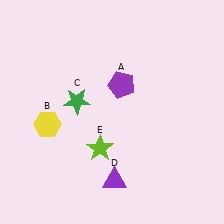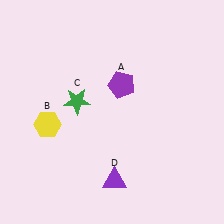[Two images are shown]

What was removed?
The lime star (E) was removed in Image 2.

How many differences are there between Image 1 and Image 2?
There is 1 difference between the two images.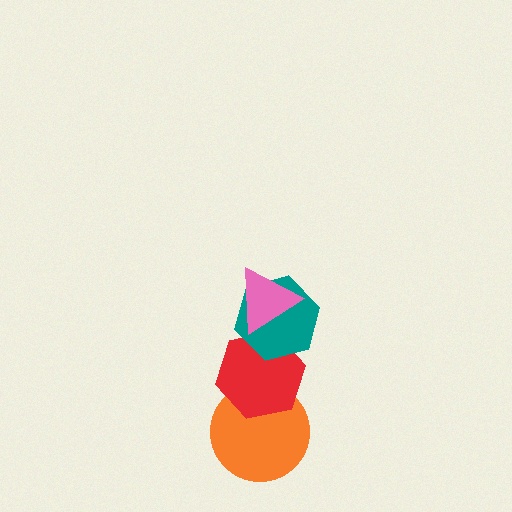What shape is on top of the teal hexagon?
The pink triangle is on top of the teal hexagon.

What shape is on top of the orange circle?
The red hexagon is on top of the orange circle.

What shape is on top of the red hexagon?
The teal hexagon is on top of the red hexagon.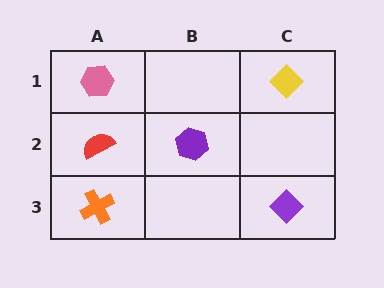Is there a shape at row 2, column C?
No, that cell is empty.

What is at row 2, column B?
A purple hexagon.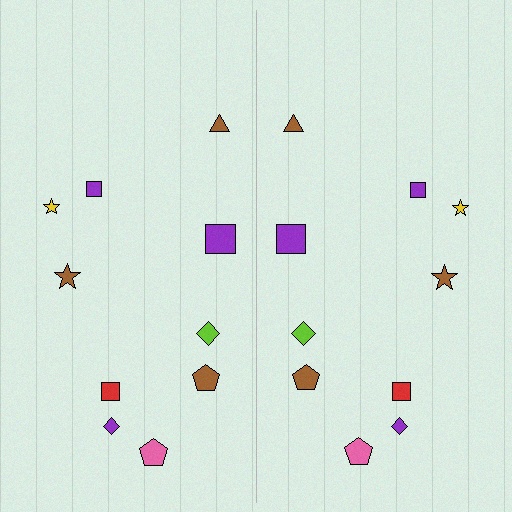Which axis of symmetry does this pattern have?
The pattern has a vertical axis of symmetry running through the center of the image.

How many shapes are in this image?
There are 20 shapes in this image.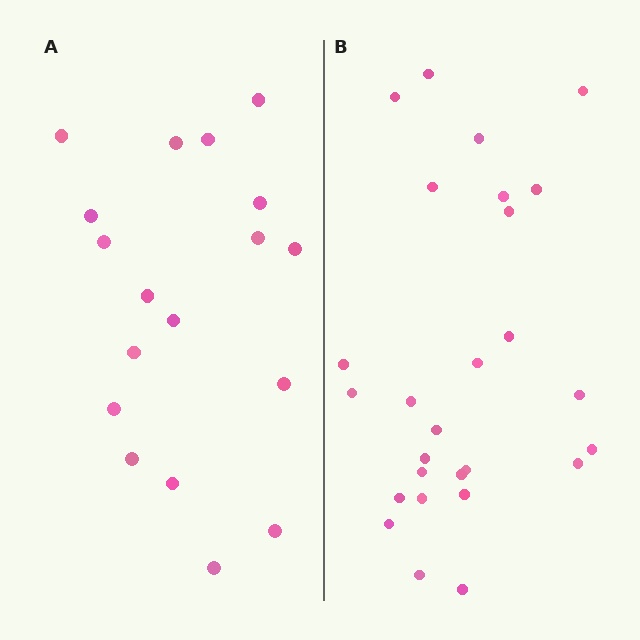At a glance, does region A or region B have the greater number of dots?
Region B (the right region) has more dots.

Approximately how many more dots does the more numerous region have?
Region B has roughly 8 or so more dots than region A.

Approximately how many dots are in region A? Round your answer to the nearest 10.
About 20 dots. (The exact count is 18, which rounds to 20.)